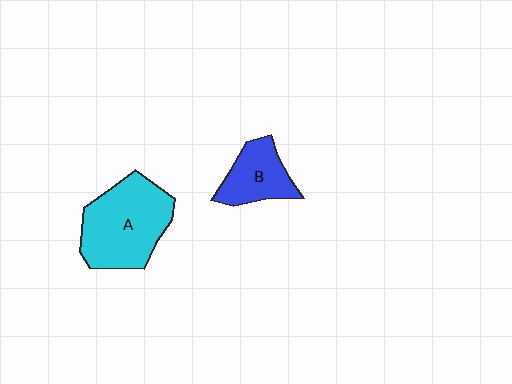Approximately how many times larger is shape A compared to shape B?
Approximately 1.9 times.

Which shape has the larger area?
Shape A (cyan).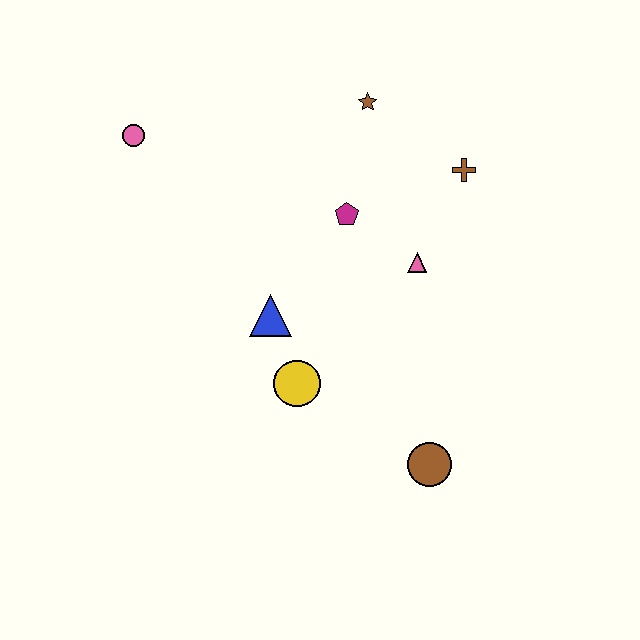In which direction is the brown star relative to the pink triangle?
The brown star is above the pink triangle.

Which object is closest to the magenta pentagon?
The pink triangle is closest to the magenta pentagon.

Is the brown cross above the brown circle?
Yes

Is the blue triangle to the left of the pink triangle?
Yes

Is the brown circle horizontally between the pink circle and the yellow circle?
No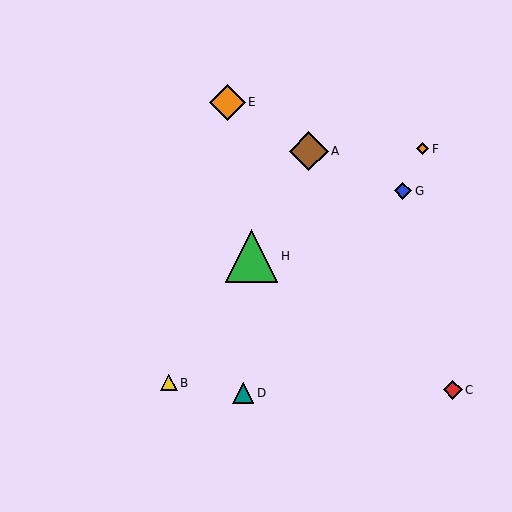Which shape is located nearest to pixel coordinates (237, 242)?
The green triangle (labeled H) at (251, 256) is nearest to that location.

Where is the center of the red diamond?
The center of the red diamond is at (453, 390).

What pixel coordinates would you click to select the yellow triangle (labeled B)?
Click at (169, 383) to select the yellow triangle B.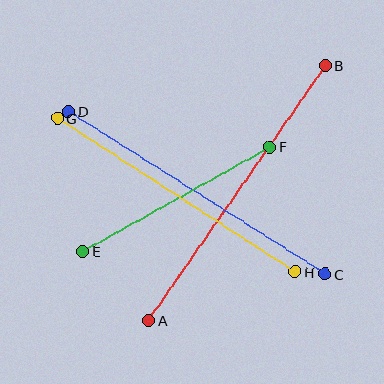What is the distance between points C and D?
The distance is approximately 304 pixels.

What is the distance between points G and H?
The distance is approximately 282 pixels.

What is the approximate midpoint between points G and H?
The midpoint is at approximately (176, 195) pixels.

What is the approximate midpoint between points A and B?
The midpoint is at approximately (237, 193) pixels.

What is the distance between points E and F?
The distance is approximately 214 pixels.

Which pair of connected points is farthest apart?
Points A and B are farthest apart.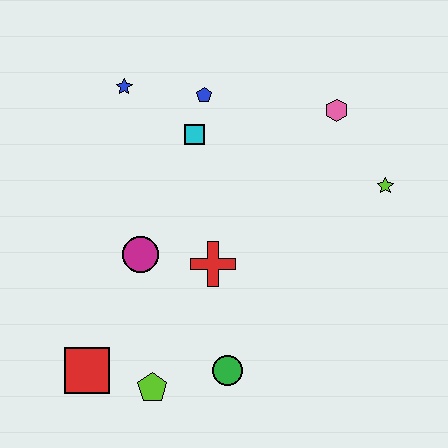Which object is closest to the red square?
The lime pentagon is closest to the red square.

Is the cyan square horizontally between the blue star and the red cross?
Yes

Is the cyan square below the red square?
No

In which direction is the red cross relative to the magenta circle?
The red cross is to the right of the magenta circle.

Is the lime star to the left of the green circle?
No